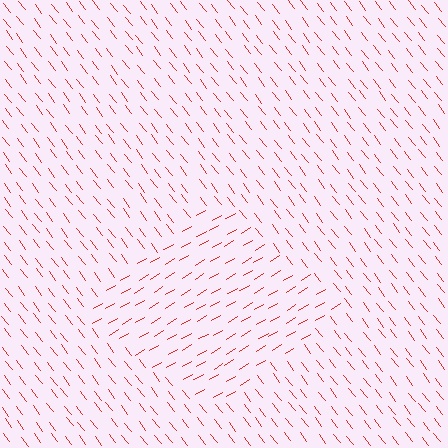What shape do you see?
I see a diamond.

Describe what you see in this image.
The image is filled with small red line segments. A diamond region in the image has lines oriented differently from the surrounding lines, creating a visible texture boundary.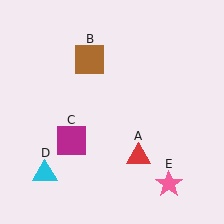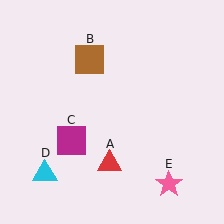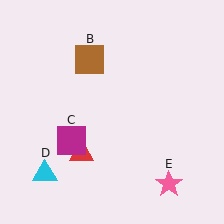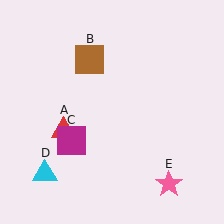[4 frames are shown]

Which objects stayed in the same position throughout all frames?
Brown square (object B) and magenta square (object C) and cyan triangle (object D) and pink star (object E) remained stationary.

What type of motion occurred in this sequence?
The red triangle (object A) rotated clockwise around the center of the scene.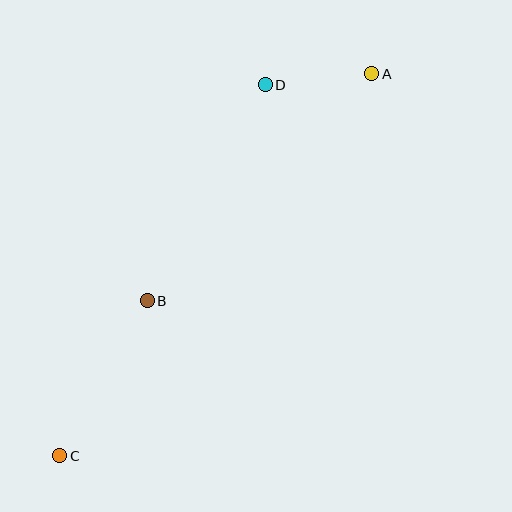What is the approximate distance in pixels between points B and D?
The distance between B and D is approximately 246 pixels.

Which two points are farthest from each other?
Points A and C are farthest from each other.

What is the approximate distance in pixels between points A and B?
The distance between A and B is approximately 319 pixels.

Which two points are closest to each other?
Points A and D are closest to each other.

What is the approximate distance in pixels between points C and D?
The distance between C and D is approximately 424 pixels.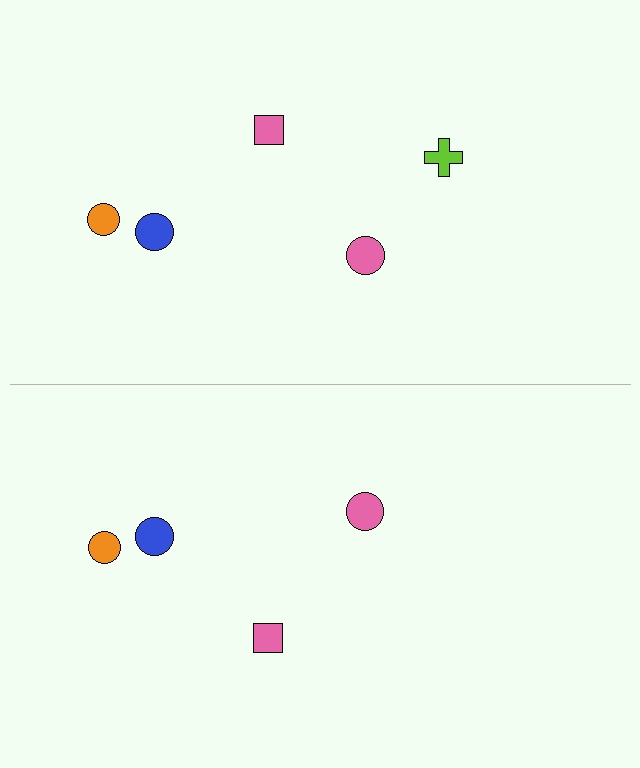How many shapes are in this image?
There are 9 shapes in this image.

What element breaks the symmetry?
A lime cross is missing from the bottom side.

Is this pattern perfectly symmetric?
No, the pattern is not perfectly symmetric. A lime cross is missing from the bottom side.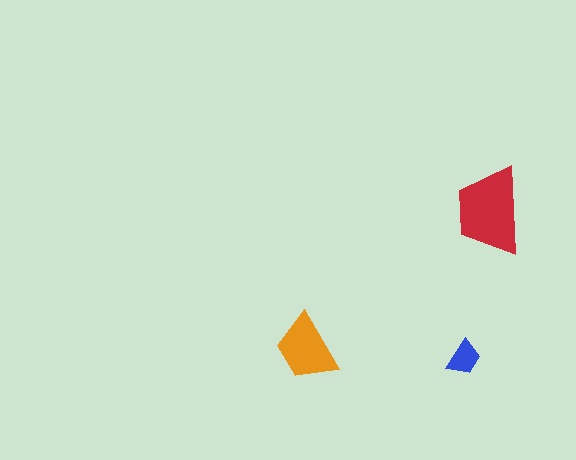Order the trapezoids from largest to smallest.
the red one, the orange one, the blue one.